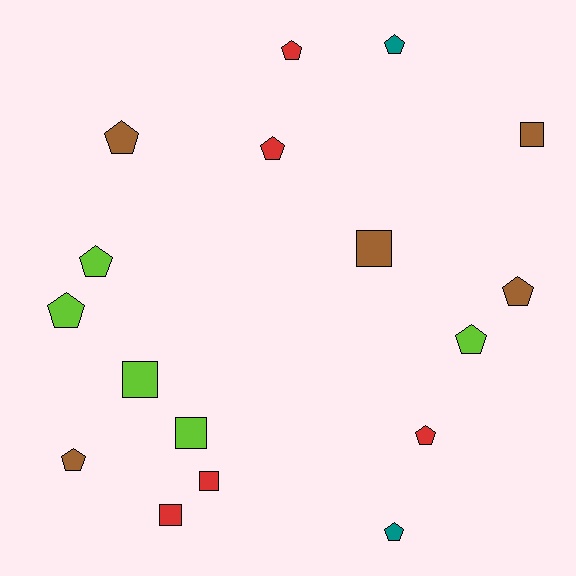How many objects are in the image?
There are 17 objects.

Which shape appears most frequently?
Pentagon, with 11 objects.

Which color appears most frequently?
Lime, with 5 objects.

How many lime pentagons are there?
There are 3 lime pentagons.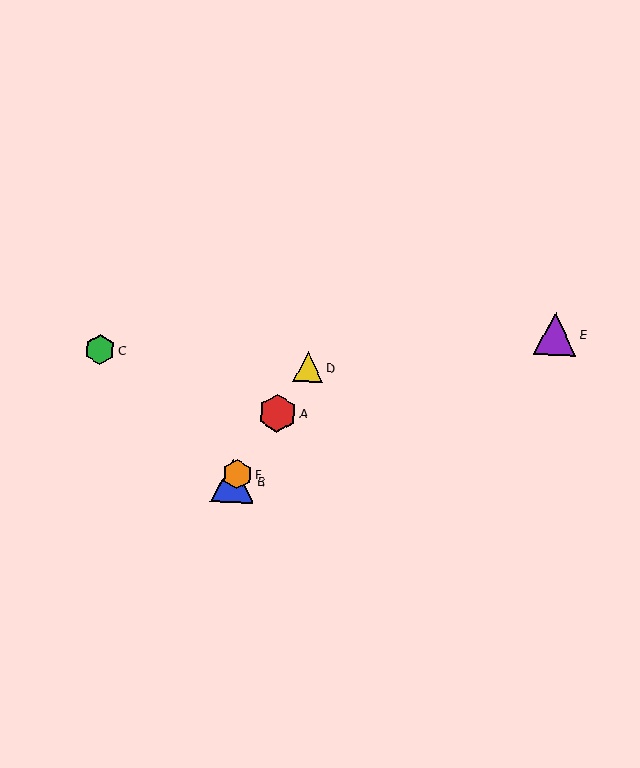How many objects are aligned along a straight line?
4 objects (A, B, D, F) are aligned along a straight line.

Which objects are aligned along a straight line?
Objects A, B, D, F are aligned along a straight line.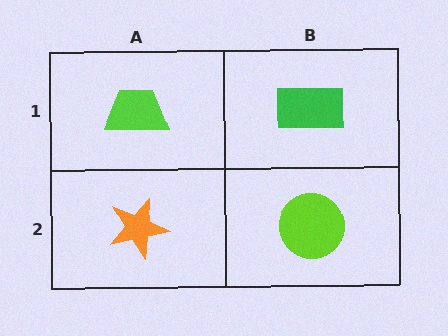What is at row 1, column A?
A lime trapezoid.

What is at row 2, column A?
An orange star.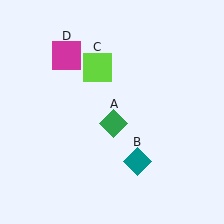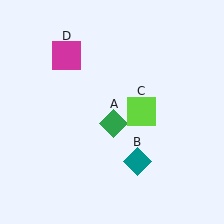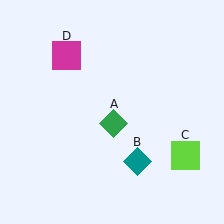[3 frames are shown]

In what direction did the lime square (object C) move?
The lime square (object C) moved down and to the right.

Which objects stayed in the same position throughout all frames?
Green diamond (object A) and teal diamond (object B) and magenta square (object D) remained stationary.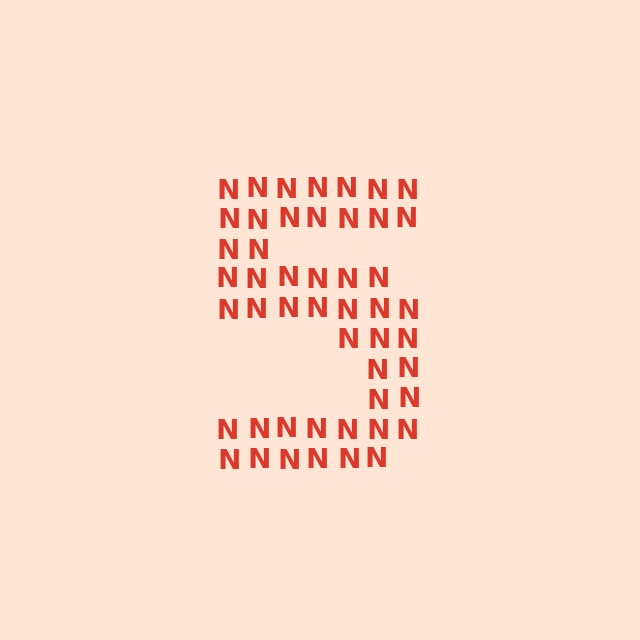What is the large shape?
The large shape is the digit 5.